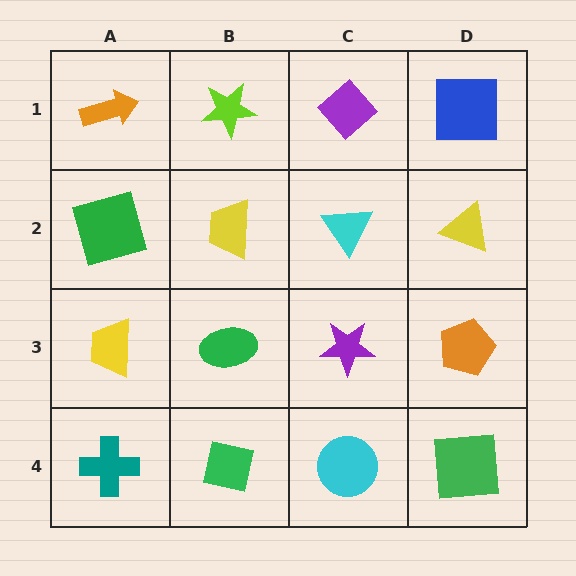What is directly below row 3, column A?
A teal cross.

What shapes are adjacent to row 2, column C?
A purple diamond (row 1, column C), a purple star (row 3, column C), a yellow trapezoid (row 2, column B), a yellow triangle (row 2, column D).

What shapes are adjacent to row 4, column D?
An orange pentagon (row 3, column D), a cyan circle (row 4, column C).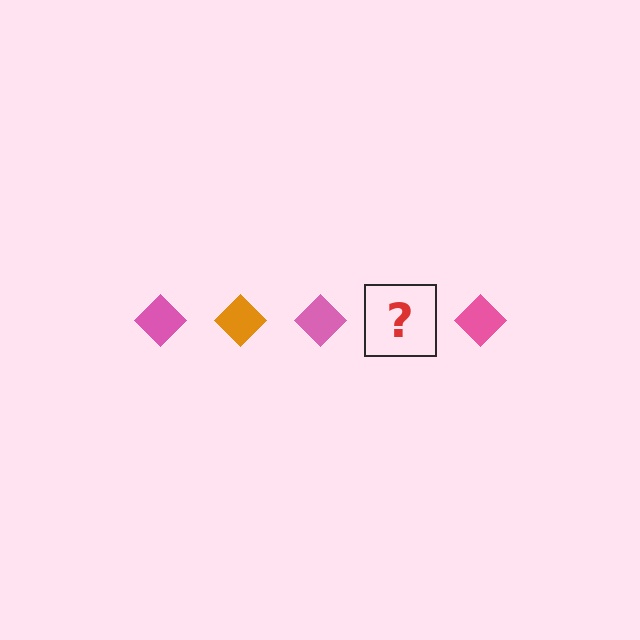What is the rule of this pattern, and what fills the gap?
The rule is that the pattern cycles through pink, orange diamonds. The gap should be filled with an orange diamond.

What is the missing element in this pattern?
The missing element is an orange diamond.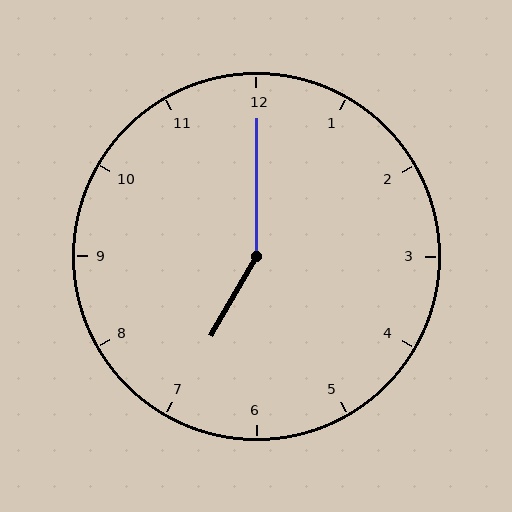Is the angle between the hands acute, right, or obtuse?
It is obtuse.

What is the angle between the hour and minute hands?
Approximately 150 degrees.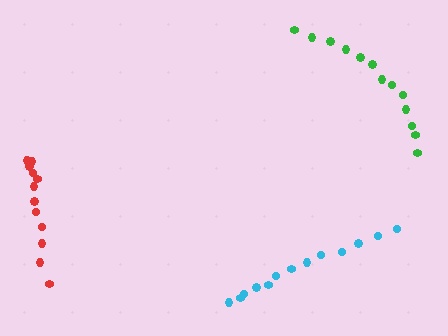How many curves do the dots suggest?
There are 3 distinct paths.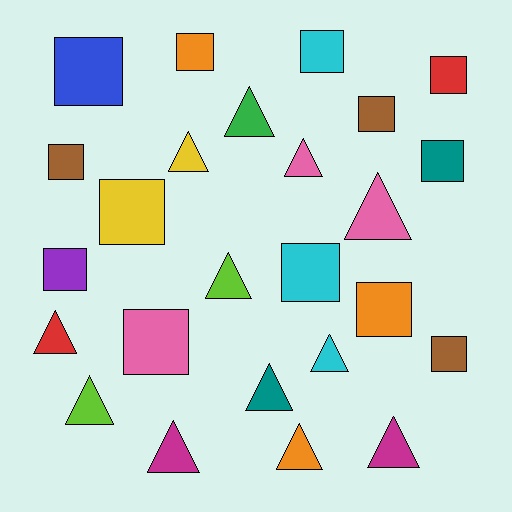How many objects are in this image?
There are 25 objects.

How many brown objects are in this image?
There are 3 brown objects.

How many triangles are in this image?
There are 12 triangles.